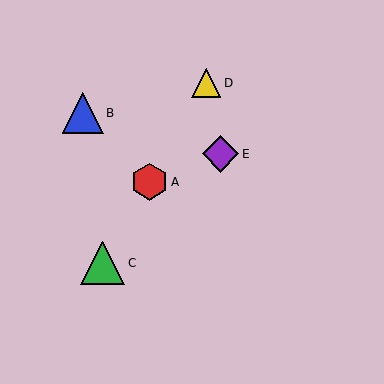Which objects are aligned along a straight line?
Objects A, C, D are aligned along a straight line.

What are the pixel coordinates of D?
Object D is at (206, 83).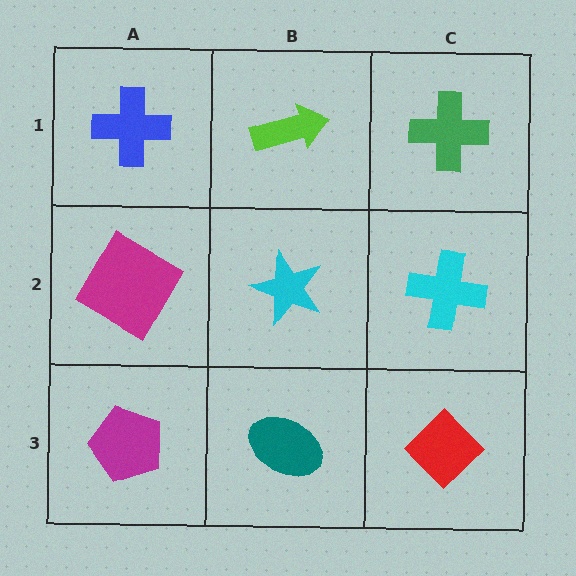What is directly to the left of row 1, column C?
A lime arrow.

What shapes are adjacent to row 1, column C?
A cyan cross (row 2, column C), a lime arrow (row 1, column B).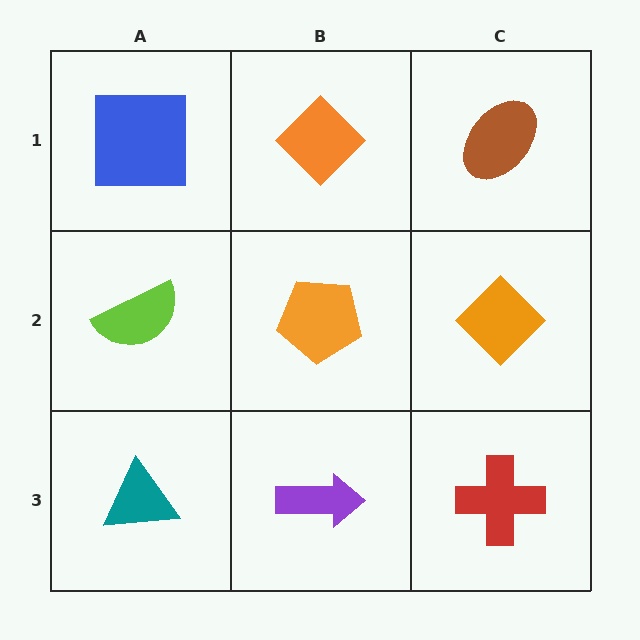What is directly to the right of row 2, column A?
An orange pentagon.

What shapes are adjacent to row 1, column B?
An orange pentagon (row 2, column B), a blue square (row 1, column A), a brown ellipse (row 1, column C).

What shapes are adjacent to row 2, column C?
A brown ellipse (row 1, column C), a red cross (row 3, column C), an orange pentagon (row 2, column B).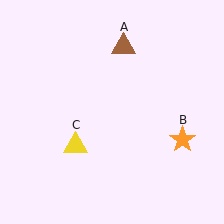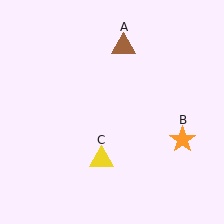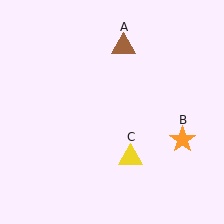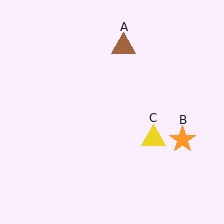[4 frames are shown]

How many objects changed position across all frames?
1 object changed position: yellow triangle (object C).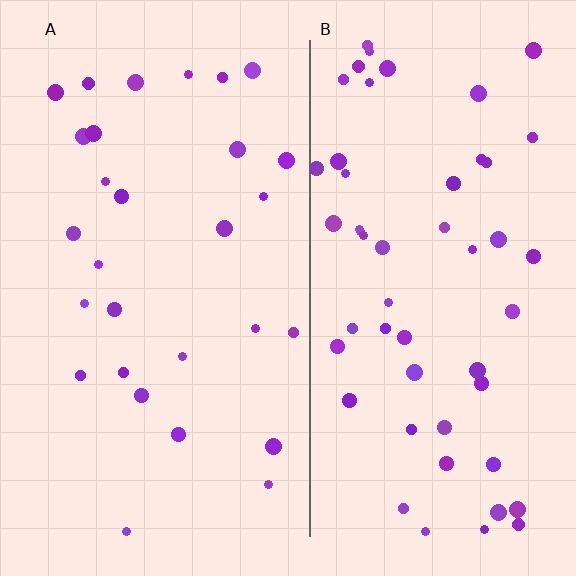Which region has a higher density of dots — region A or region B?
B (the right).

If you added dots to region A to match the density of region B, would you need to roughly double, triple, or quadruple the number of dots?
Approximately double.